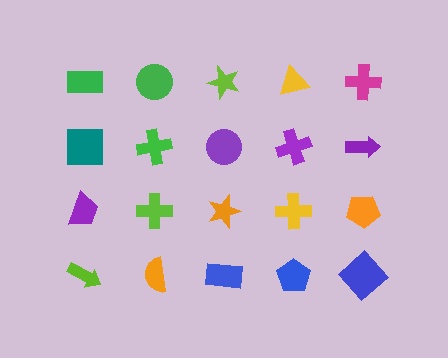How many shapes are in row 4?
5 shapes.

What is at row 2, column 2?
A green cross.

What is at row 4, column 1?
A lime arrow.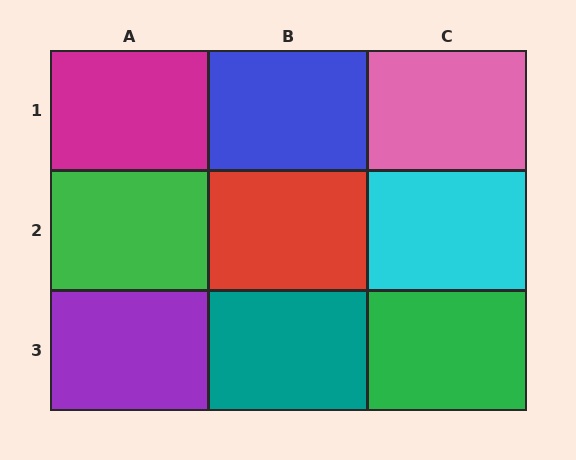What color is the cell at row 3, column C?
Green.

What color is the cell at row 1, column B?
Blue.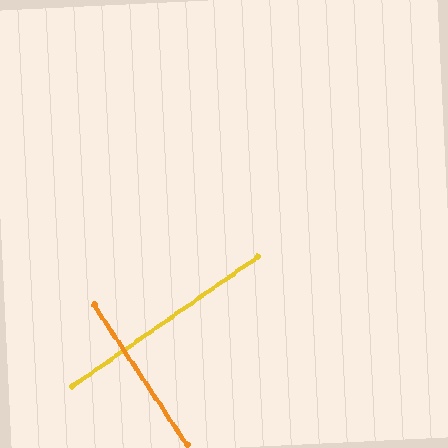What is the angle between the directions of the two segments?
Approximately 89 degrees.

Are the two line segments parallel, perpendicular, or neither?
Perpendicular — they meet at approximately 89°.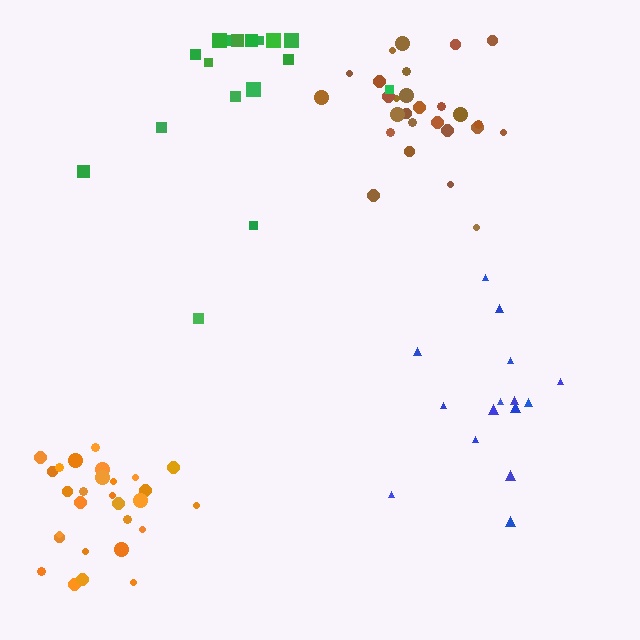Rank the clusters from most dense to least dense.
brown, orange, green, blue.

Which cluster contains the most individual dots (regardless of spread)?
Brown (28).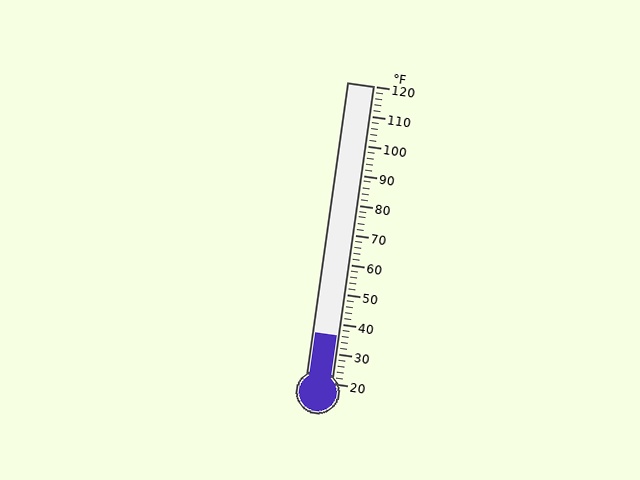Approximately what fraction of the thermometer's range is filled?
The thermometer is filled to approximately 15% of its range.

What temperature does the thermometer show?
The thermometer shows approximately 36°F.